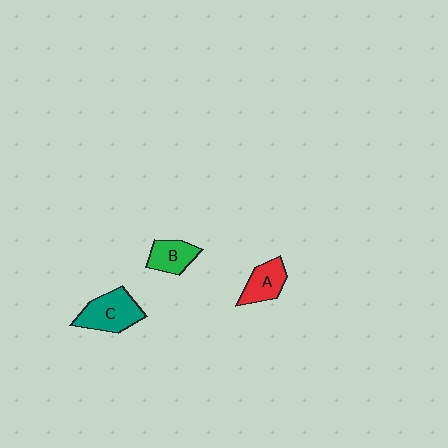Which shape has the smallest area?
Shape B (green).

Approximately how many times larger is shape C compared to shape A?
Approximately 1.4 times.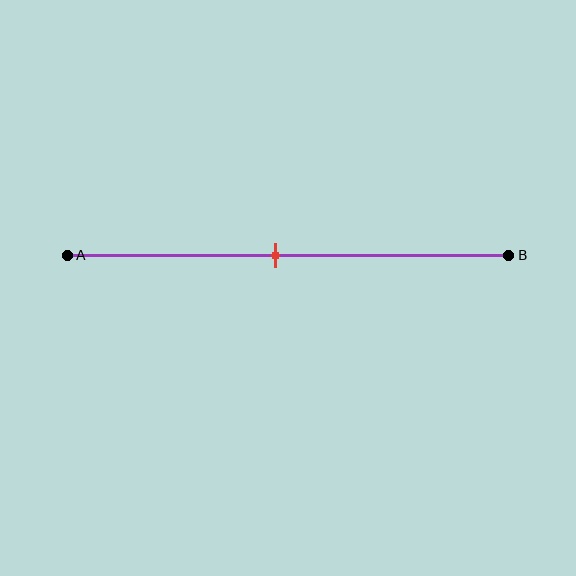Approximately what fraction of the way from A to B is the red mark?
The red mark is approximately 45% of the way from A to B.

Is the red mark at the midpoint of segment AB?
Yes, the mark is approximately at the midpoint.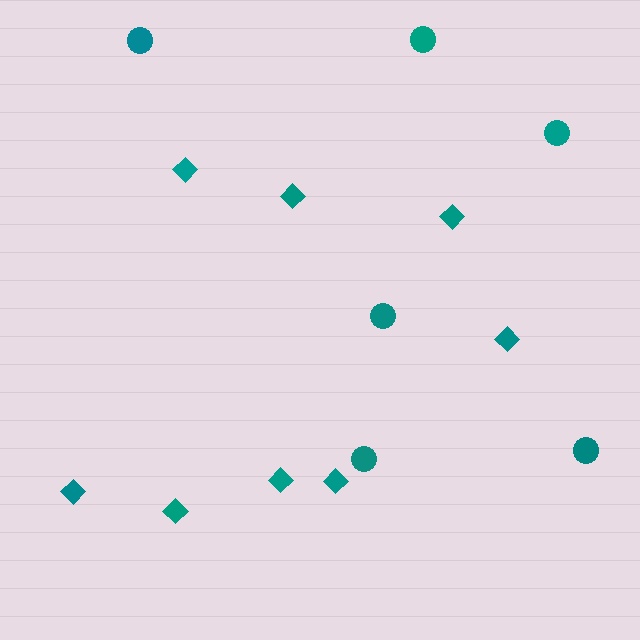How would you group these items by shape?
There are 2 groups: one group of diamonds (8) and one group of circles (6).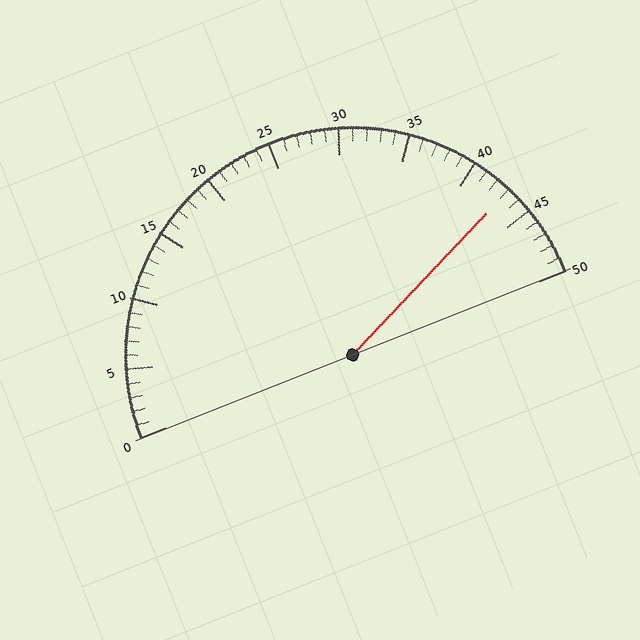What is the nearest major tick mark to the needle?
The nearest major tick mark is 45.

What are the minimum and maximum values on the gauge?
The gauge ranges from 0 to 50.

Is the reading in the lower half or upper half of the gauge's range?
The reading is in the upper half of the range (0 to 50).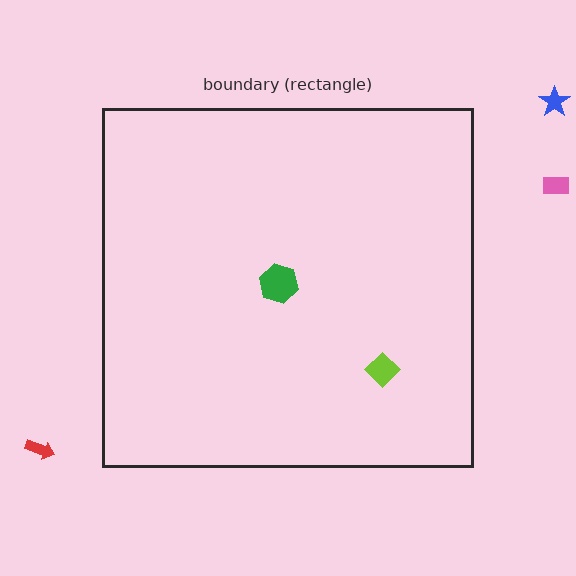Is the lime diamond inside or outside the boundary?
Inside.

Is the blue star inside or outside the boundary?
Outside.